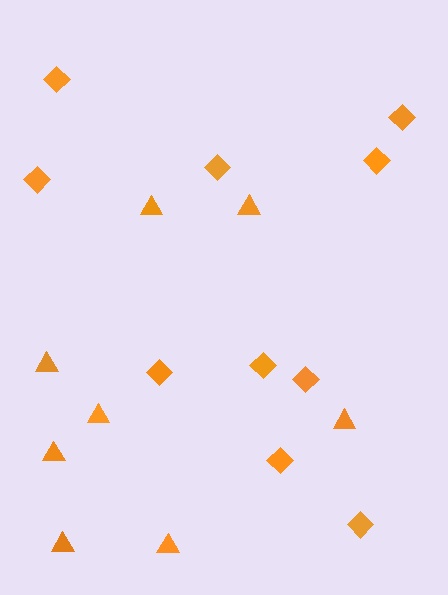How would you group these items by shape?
There are 2 groups: one group of diamonds (10) and one group of triangles (8).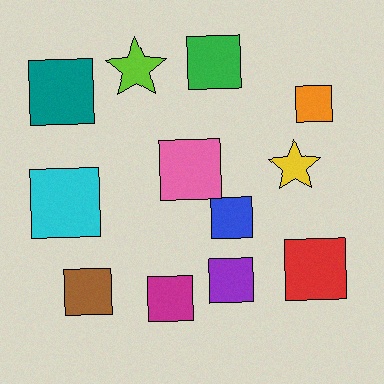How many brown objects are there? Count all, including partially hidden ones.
There is 1 brown object.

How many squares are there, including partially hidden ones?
There are 10 squares.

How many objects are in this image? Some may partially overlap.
There are 12 objects.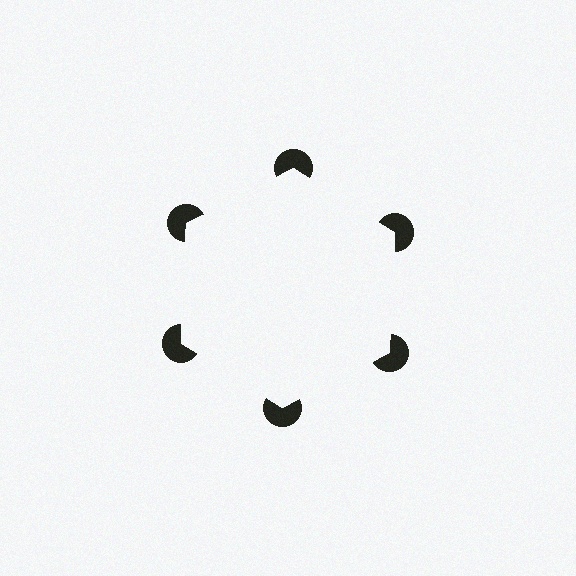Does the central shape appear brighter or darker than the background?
It typically appears slightly brighter than the background, even though no actual brightness change is drawn.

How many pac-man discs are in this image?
There are 6 — one at each vertex of the illusory hexagon.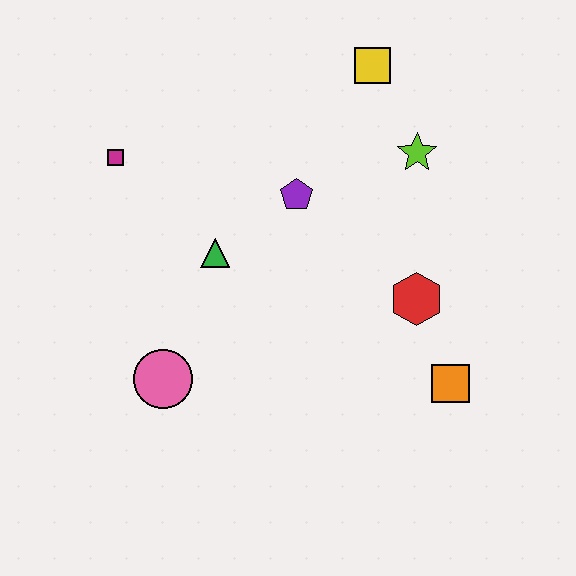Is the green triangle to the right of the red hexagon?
No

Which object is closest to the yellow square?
The lime star is closest to the yellow square.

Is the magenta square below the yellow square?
Yes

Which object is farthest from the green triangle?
The orange square is farthest from the green triangle.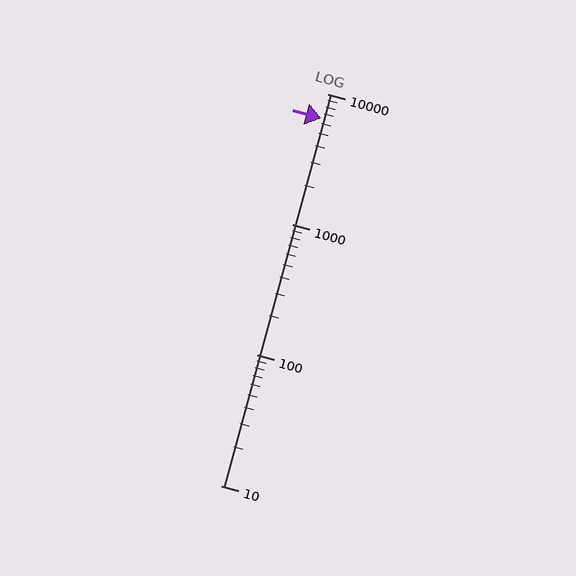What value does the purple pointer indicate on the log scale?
The pointer indicates approximately 6500.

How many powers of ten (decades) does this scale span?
The scale spans 3 decades, from 10 to 10000.